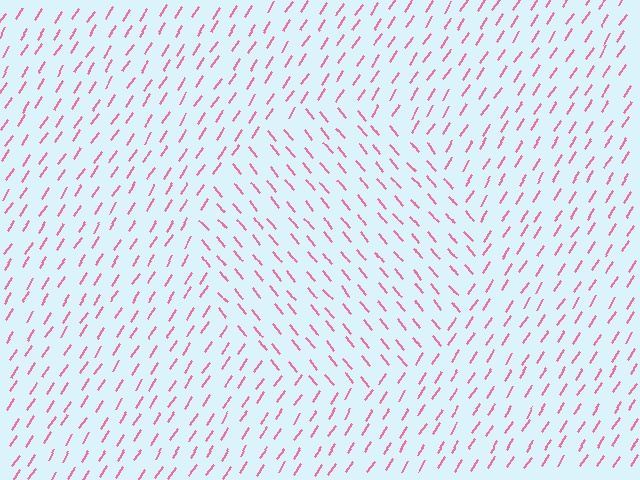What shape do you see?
I see a circle.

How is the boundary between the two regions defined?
The boundary is defined purely by a change in line orientation (approximately 72 degrees difference). All lines are the same color and thickness.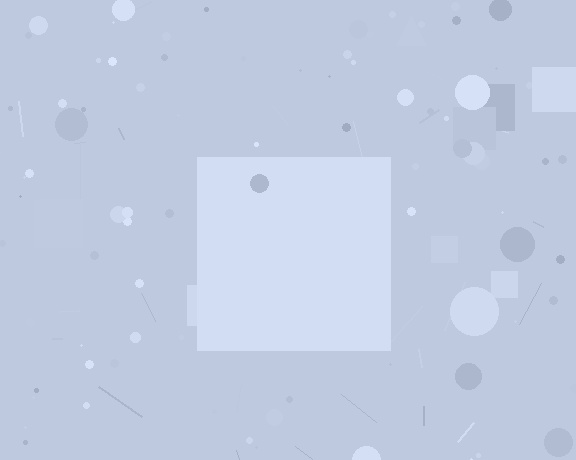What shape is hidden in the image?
A square is hidden in the image.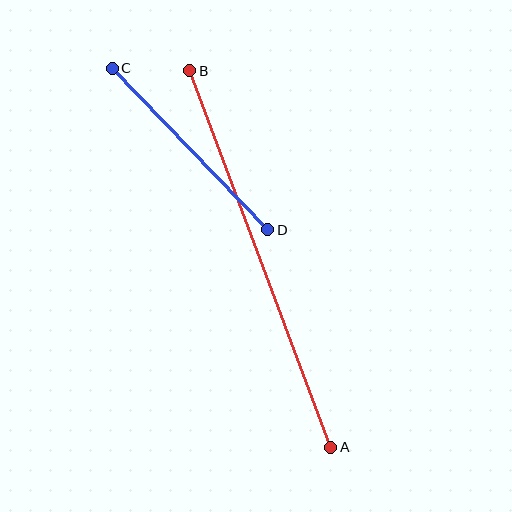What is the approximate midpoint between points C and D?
The midpoint is at approximately (190, 149) pixels.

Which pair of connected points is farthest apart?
Points A and B are farthest apart.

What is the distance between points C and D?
The distance is approximately 224 pixels.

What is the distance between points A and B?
The distance is approximately 402 pixels.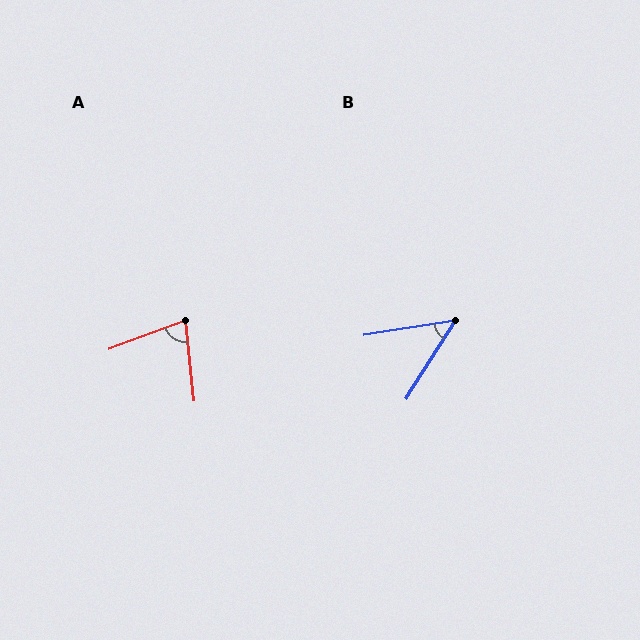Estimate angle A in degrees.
Approximately 75 degrees.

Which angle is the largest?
A, at approximately 75 degrees.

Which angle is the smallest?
B, at approximately 49 degrees.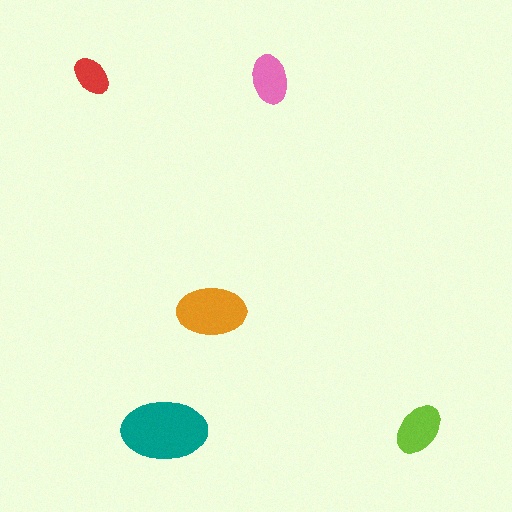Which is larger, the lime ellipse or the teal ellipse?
The teal one.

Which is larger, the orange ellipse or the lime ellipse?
The orange one.